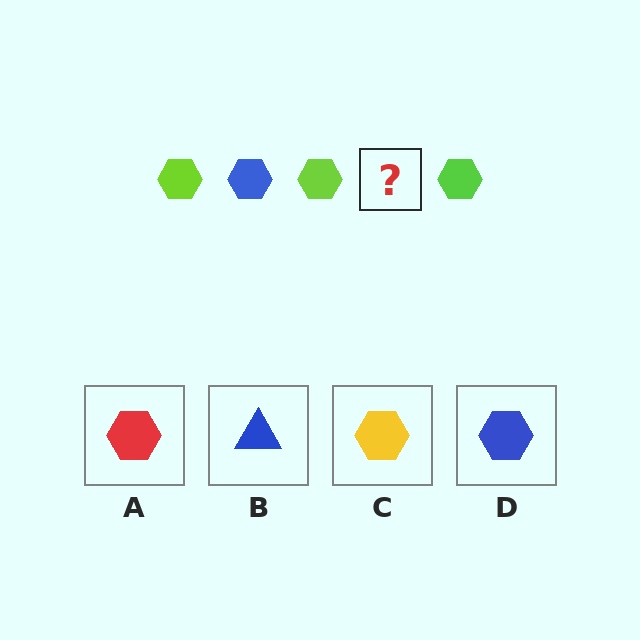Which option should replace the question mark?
Option D.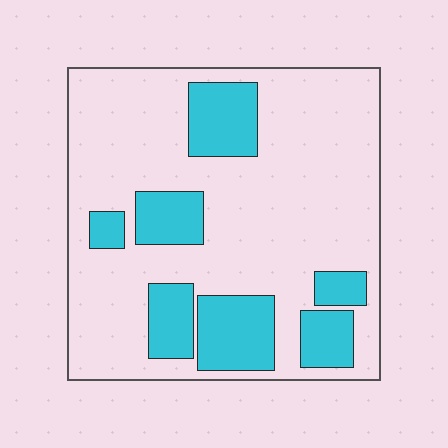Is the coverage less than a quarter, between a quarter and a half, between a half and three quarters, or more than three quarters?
Between a quarter and a half.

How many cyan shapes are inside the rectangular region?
7.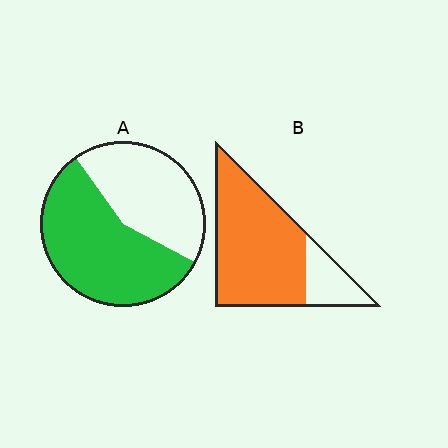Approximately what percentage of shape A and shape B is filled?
A is approximately 55% and B is approximately 80%.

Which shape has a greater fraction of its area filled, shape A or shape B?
Shape B.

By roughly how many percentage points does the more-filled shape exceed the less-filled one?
By roughly 20 percentage points (B over A).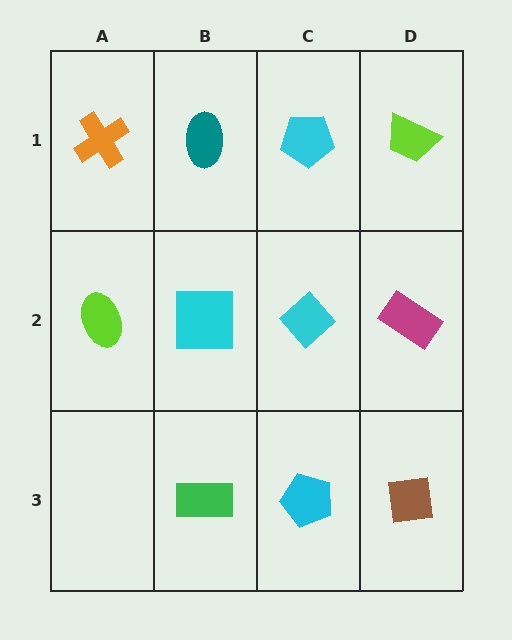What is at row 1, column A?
An orange cross.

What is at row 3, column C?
A cyan pentagon.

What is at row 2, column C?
A cyan diamond.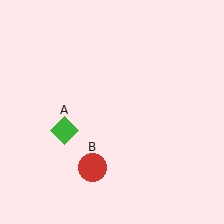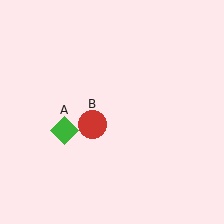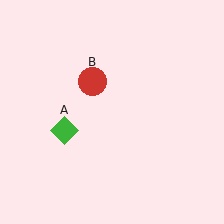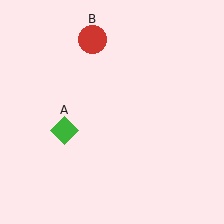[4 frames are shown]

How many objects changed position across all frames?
1 object changed position: red circle (object B).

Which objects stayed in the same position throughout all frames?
Green diamond (object A) remained stationary.